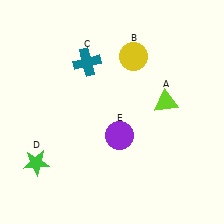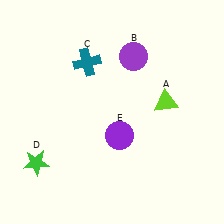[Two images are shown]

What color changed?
The circle (B) changed from yellow in Image 1 to purple in Image 2.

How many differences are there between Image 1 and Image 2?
There is 1 difference between the two images.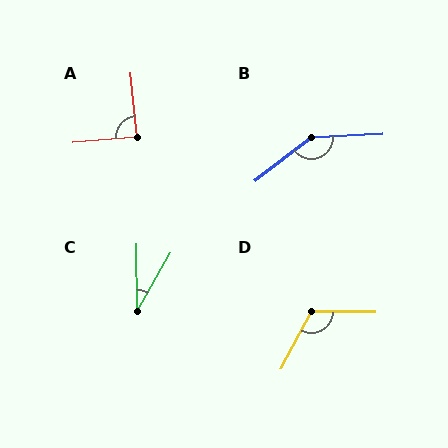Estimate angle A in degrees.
Approximately 89 degrees.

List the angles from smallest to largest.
C (30°), A (89°), D (118°), B (145°).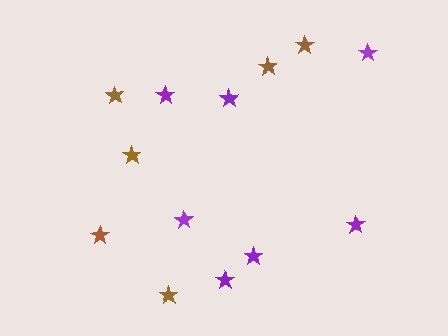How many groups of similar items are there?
There are 2 groups: one group of brown stars (6) and one group of purple stars (7).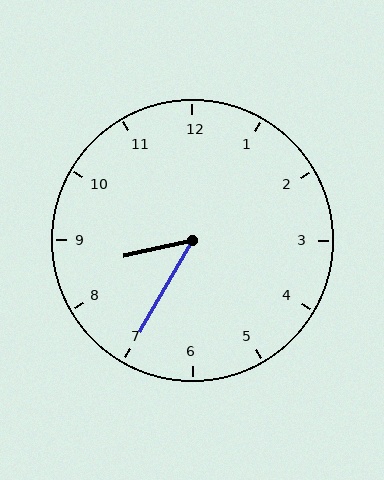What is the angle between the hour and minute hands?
Approximately 48 degrees.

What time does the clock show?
8:35.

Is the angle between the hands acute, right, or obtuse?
It is acute.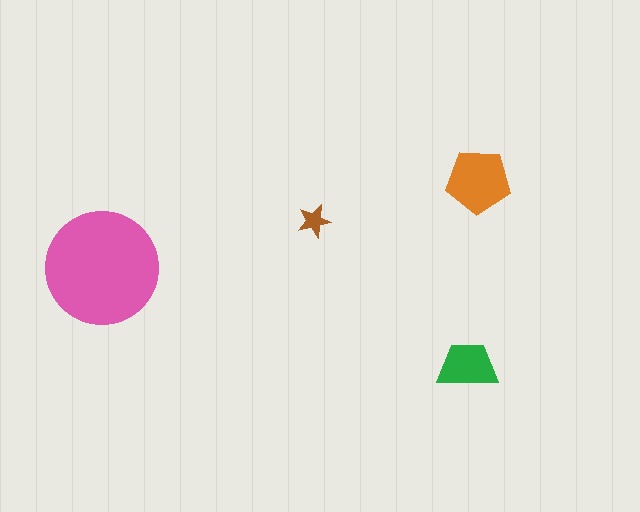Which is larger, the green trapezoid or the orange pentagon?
The orange pentagon.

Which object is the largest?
The pink circle.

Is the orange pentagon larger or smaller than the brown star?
Larger.